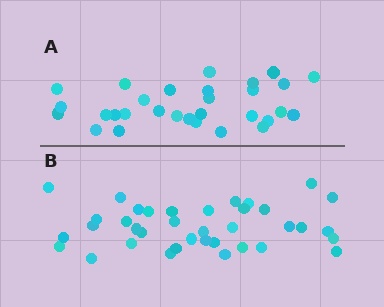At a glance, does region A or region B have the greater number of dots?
Region B (the bottom region) has more dots.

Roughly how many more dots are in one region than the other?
Region B has roughly 8 or so more dots than region A.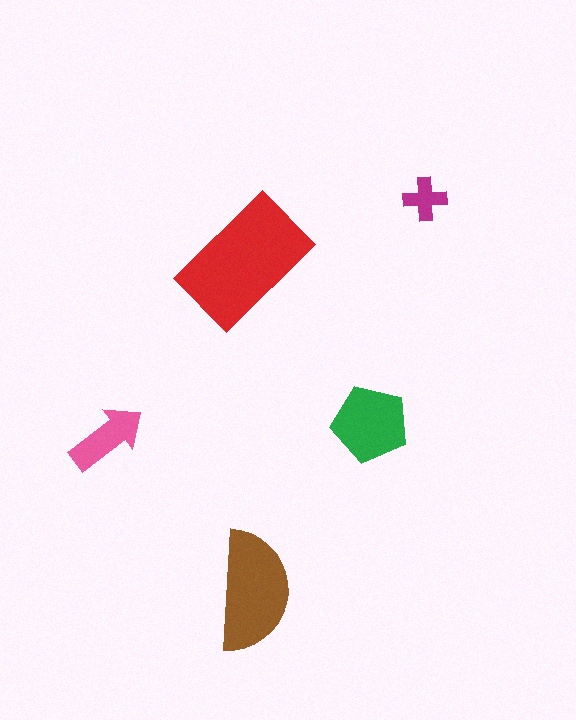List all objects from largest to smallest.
The red rectangle, the brown semicircle, the green pentagon, the pink arrow, the magenta cross.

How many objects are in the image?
There are 5 objects in the image.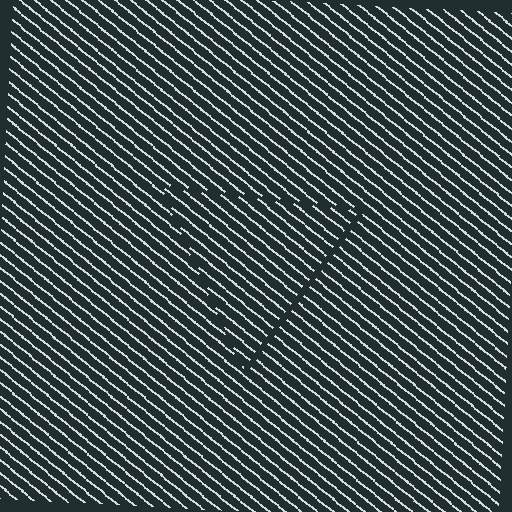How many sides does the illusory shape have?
3 sides — the line-ends trace a triangle.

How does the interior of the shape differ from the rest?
The interior of the shape contains the same grating, shifted by half a period — the contour is defined by the phase discontinuity where line-ends from the inner and outer gratings abut.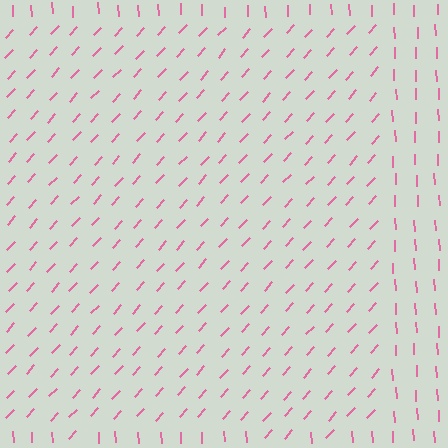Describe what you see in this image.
The image is filled with small pink line segments. A rectangle region in the image has lines oriented differently from the surrounding lines, creating a visible texture boundary.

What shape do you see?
I see a rectangle.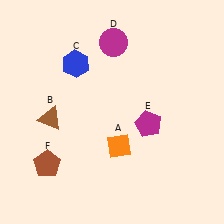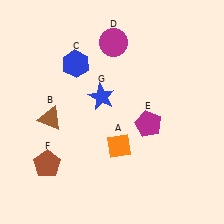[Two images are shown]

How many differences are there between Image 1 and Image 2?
There is 1 difference between the two images.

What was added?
A blue star (G) was added in Image 2.